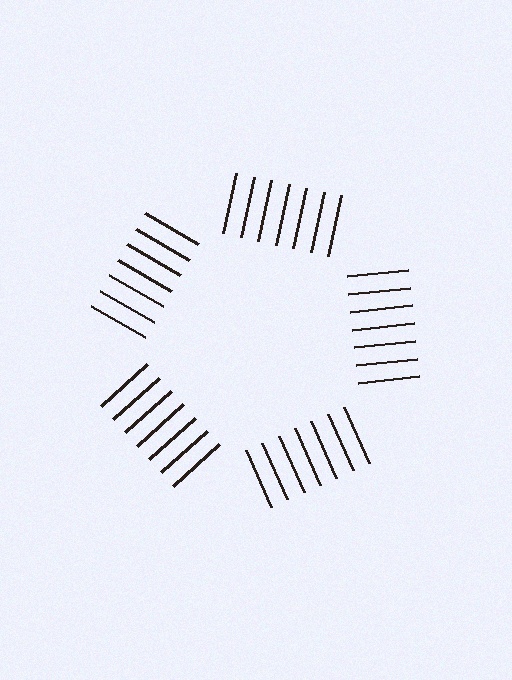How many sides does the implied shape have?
5 sides — the line-ends trace a pentagon.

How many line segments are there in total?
35 — 7 along each of the 5 edges.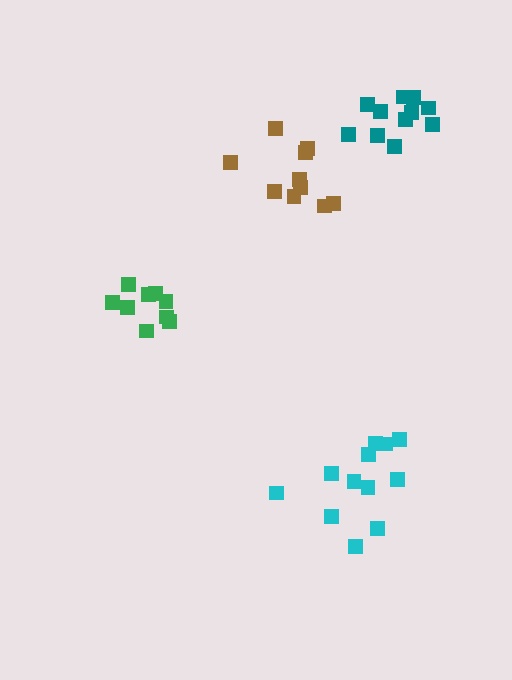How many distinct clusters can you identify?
There are 4 distinct clusters.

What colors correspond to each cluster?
The clusters are colored: teal, green, cyan, brown.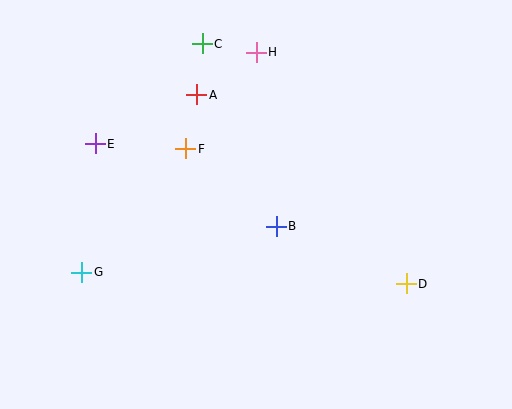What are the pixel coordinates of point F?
Point F is at (186, 149).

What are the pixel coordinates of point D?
Point D is at (406, 284).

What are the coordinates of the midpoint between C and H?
The midpoint between C and H is at (229, 48).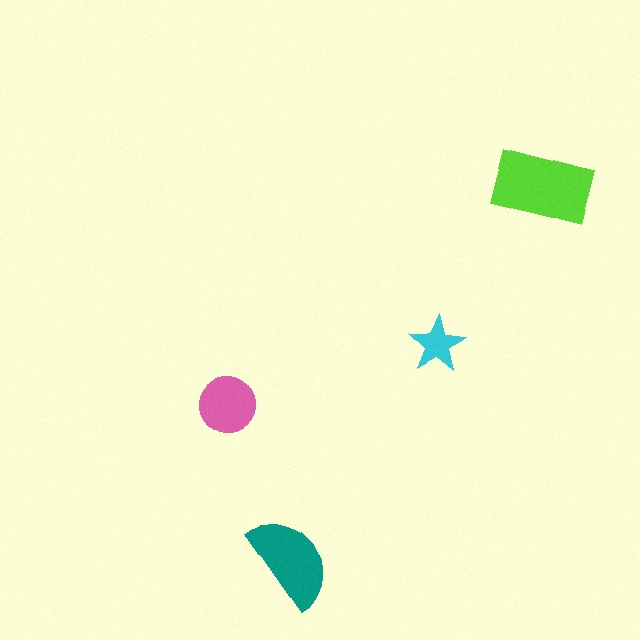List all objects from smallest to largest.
The cyan star, the pink circle, the teal semicircle, the lime rectangle.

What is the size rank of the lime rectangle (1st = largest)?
1st.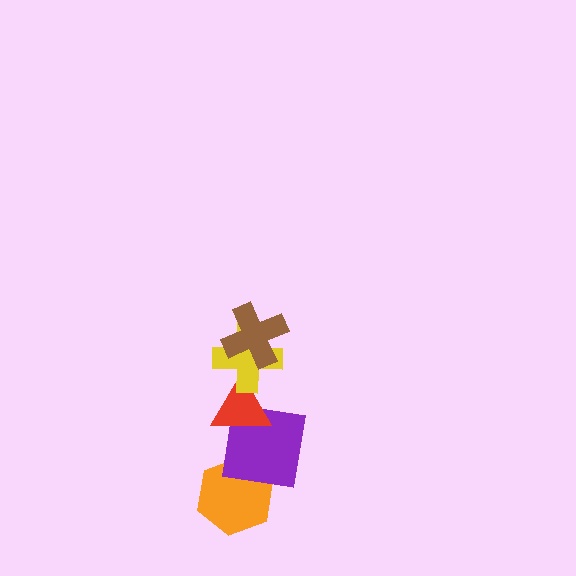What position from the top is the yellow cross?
The yellow cross is 2nd from the top.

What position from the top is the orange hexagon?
The orange hexagon is 5th from the top.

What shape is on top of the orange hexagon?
The purple square is on top of the orange hexagon.